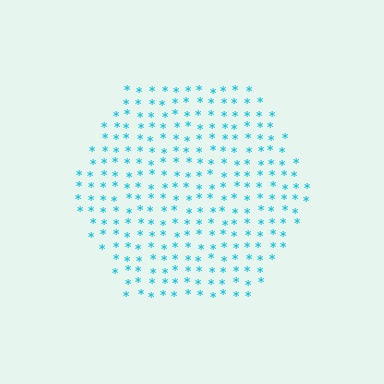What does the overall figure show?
The overall figure shows a hexagon.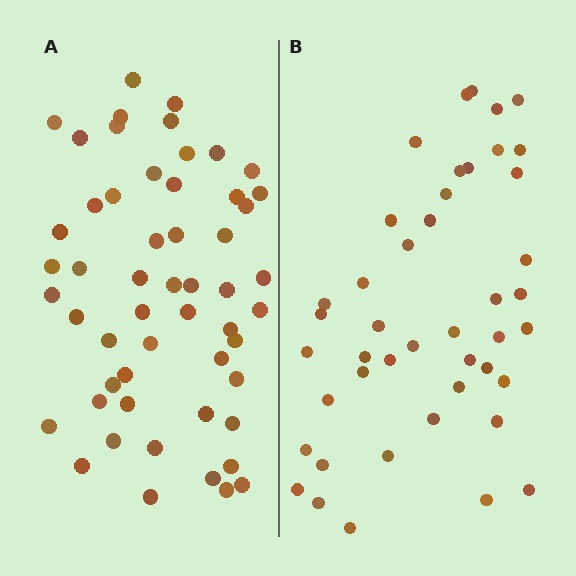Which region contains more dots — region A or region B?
Region A (the left region) has more dots.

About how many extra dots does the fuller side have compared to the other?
Region A has roughly 10 or so more dots than region B.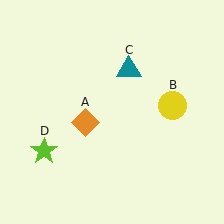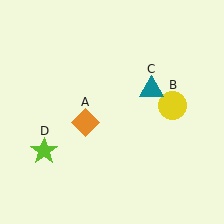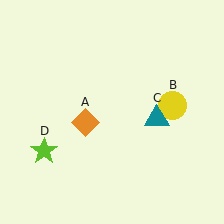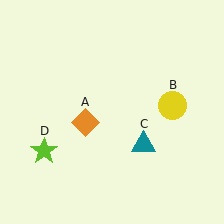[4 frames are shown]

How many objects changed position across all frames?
1 object changed position: teal triangle (object C).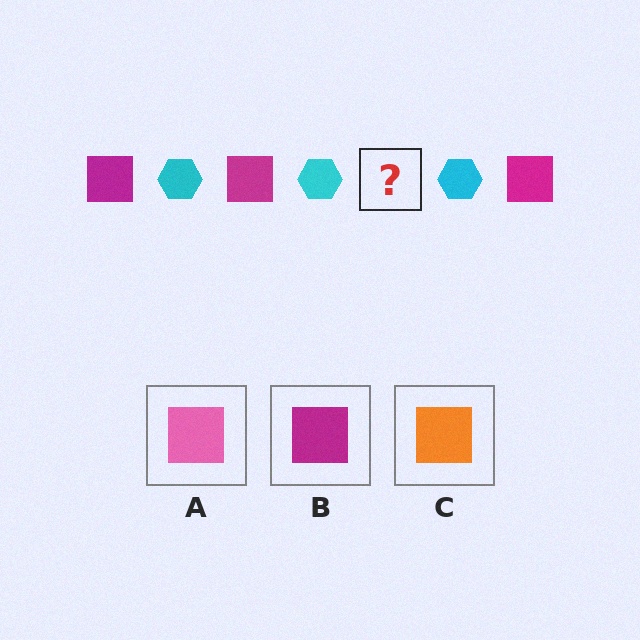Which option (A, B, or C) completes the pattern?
B.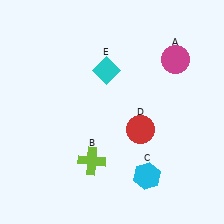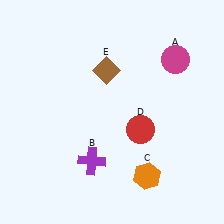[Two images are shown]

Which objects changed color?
B changed from lime to purple. C changed from cyan to orange. E changed from cyan to brown.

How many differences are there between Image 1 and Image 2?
There are 3 differences between the two images.